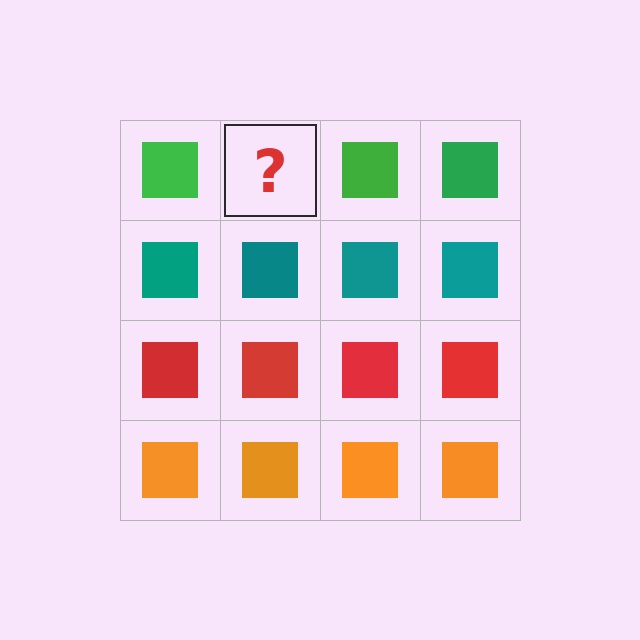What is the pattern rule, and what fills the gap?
The rule is that each row has a consistent color. The gap should be filled with a green square.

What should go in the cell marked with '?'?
The missing cell should contain a green square.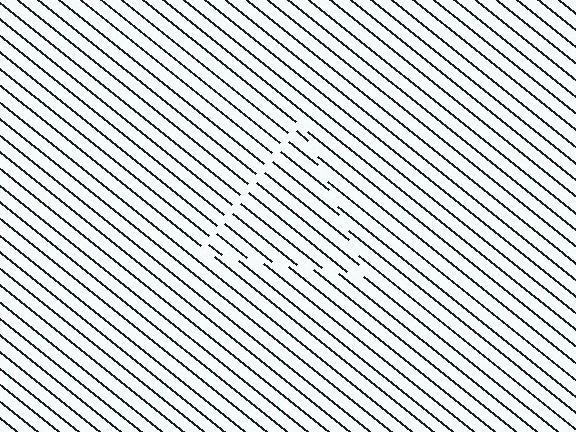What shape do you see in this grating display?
An illusory triangle. The interior of the shape contains the same grating, shifted by half a period — the contour is defined by the phase discontinuity where line-ends from the inner and outer gratings abut.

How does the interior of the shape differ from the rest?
The interior of the shape contains the same grating, shifted by half a period — the contour is defined by the phase discontinuity where line-ends from the inner and outer gratings abut.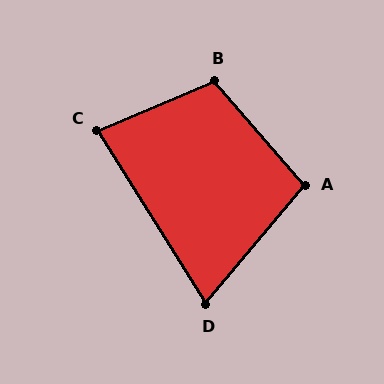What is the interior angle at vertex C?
Approximately 81 degrees (acute).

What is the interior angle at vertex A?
Approximately 99 degrees (obtuse).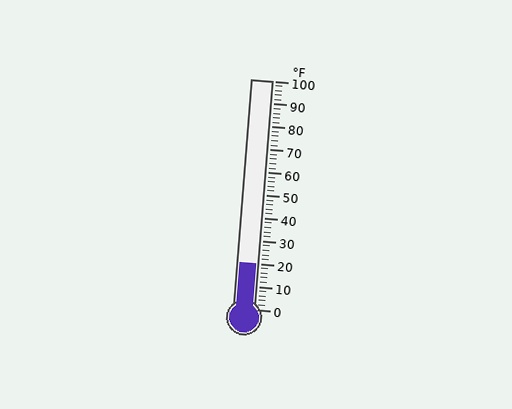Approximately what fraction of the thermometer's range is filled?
The thermometer is filled to approximately 20% of its range.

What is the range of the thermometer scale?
The thermometer scale ranges from 0°F to 100°F.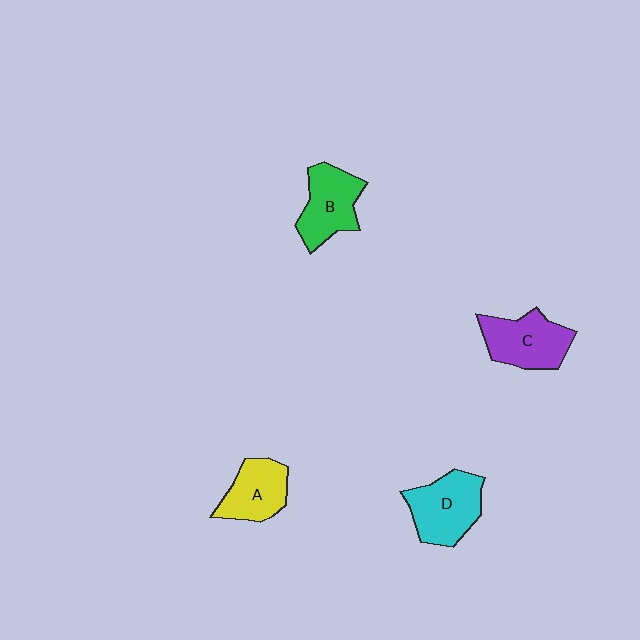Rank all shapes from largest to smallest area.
From largest to smallest: D (cyan), C (purple), B (green), A (yellow).